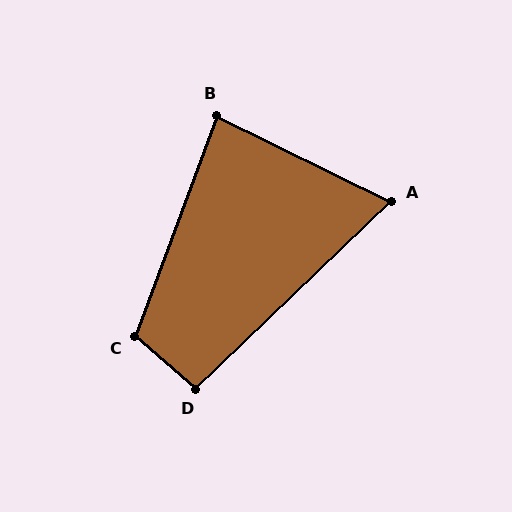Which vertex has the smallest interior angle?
A, at approximately 70 degrees.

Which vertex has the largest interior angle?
C, at approximately 110 degrees.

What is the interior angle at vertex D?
Approximately 96 degrees (obtuse).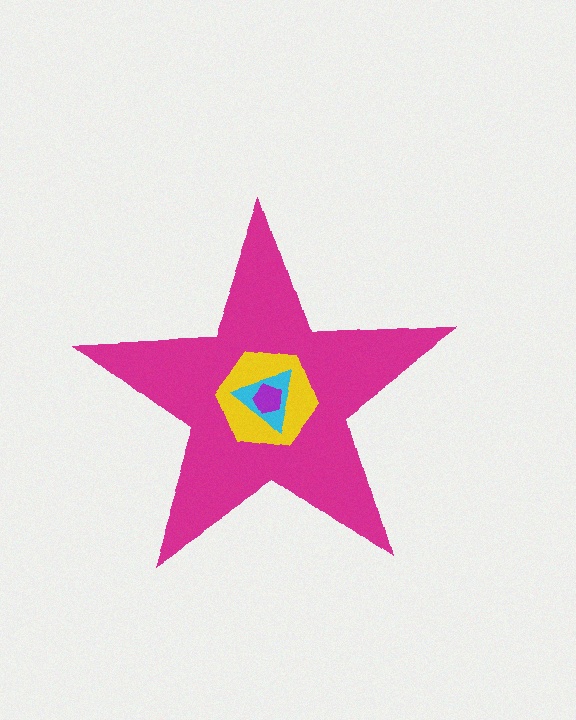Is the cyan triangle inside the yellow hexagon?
Yes.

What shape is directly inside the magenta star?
The yellow hexagon.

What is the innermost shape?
The purple pentagon.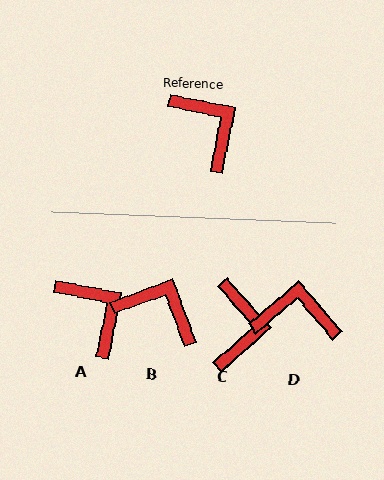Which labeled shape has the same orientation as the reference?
A.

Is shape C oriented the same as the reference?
No, it is off by about 37 degrees.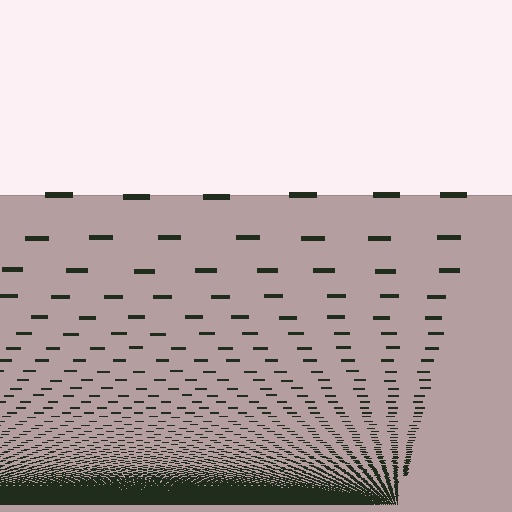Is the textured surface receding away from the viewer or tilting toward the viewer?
The surface appears to tilt toward the viewer. Texture elements get larger and sparser toward the top.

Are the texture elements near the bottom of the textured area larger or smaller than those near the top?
Smaller. The gradient is inverted — elements near the bottom are smaller and denser.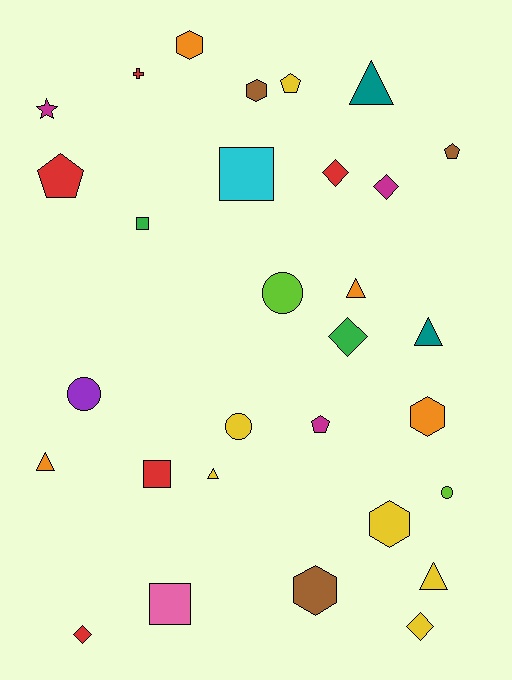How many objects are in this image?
There are 30 objects.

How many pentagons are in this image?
There are 4 pentagons.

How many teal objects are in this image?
There are 2 teal objects.